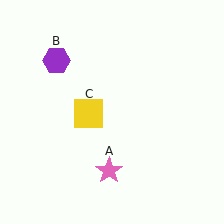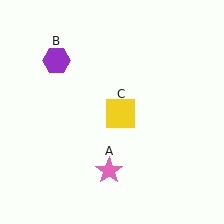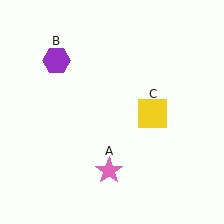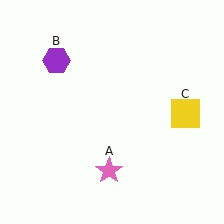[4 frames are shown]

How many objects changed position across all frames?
1 object changed position: yellow square (object C).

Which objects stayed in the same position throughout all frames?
Pink star (object A) and purple hexagon (object B) remained stationary.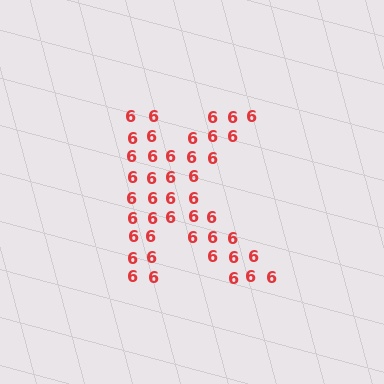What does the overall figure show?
The overall figure shows the letter K.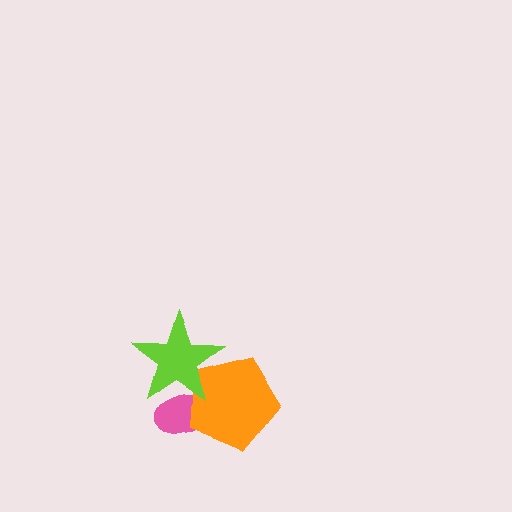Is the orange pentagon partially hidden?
Yes, it is partially covered by another shape.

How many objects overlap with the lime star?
2 objects overlap with the lime star.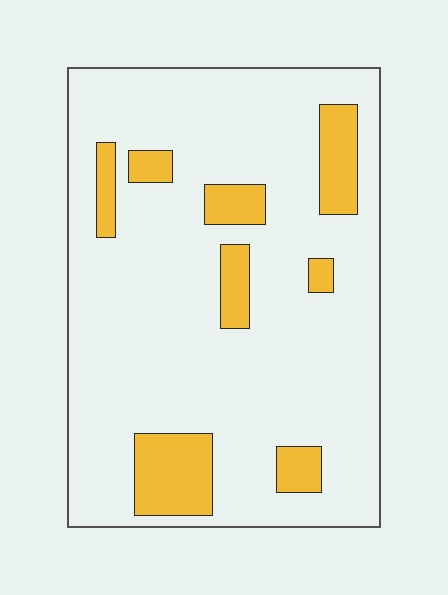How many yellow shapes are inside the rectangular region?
8.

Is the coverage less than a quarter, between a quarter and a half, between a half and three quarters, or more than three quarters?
Less than a quarter.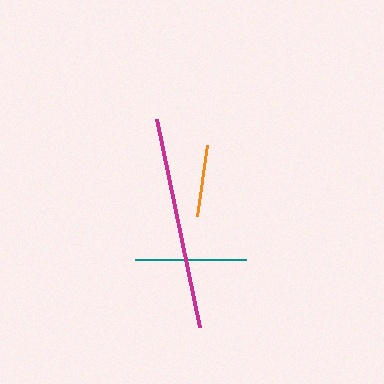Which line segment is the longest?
The magenta line is the longest at approximately 212 pixels.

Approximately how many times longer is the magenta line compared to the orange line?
The magenta line is approximately 2.9 times the length of the orange line.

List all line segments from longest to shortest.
From longest to shortest: magenta, teal, orange.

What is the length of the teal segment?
The teal segment is approximately 111 pixels long.